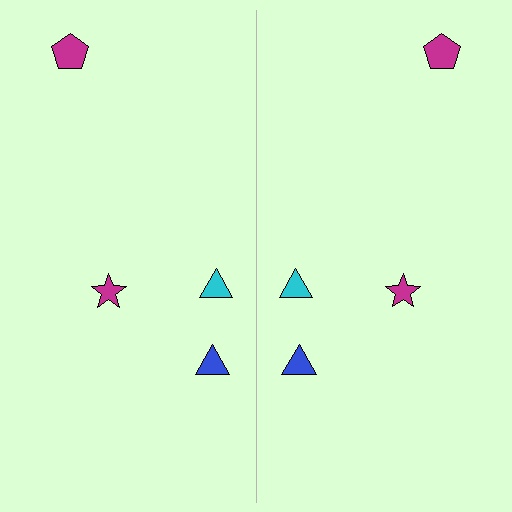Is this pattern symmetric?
Yes, this pattern has bilateral (reflection) symmetry.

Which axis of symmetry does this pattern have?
The pattern has a vertical axis of symmetry running through the center of the image.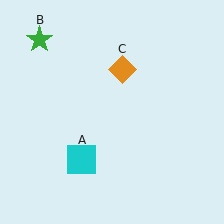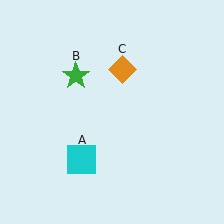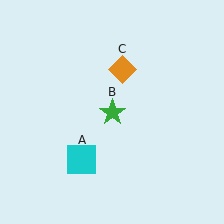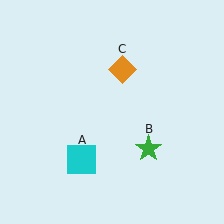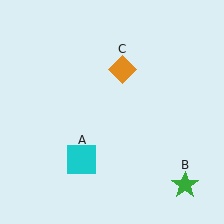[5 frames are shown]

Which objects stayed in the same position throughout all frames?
Cyan square (object A) and orange diamond (object C) remained stationary.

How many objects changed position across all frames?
1 object changed position: green star (object B).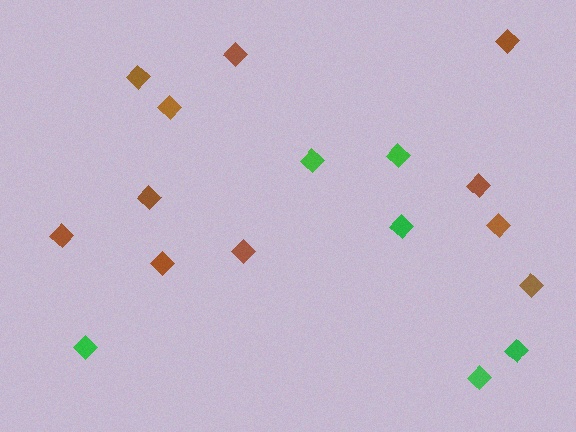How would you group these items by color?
There are 2 groups: one group of brown diamonds (11) and one group of green diamonds (6).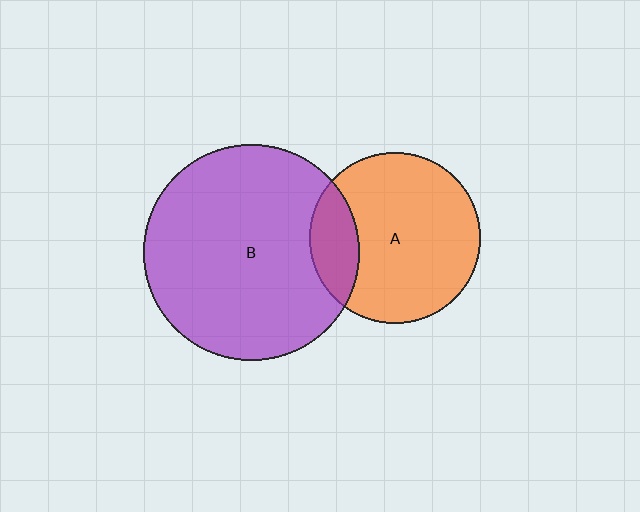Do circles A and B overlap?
Yes.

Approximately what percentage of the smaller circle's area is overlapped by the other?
Approximately 20%.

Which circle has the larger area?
Circle B (purple).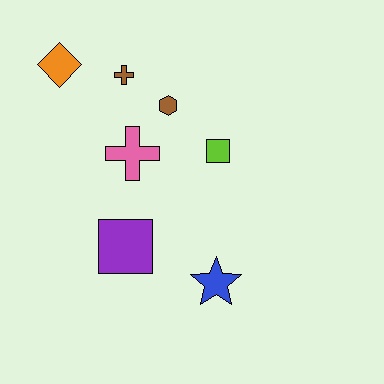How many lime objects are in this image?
There is 1 lime object.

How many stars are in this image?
There is 1 star.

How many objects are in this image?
There are 7 objects.